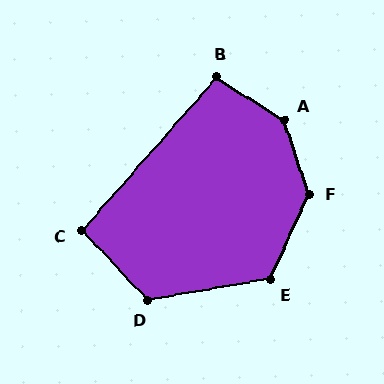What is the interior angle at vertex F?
Approximately 137 degrees (obtuse).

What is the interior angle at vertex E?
Approximately 125 degrees (obtuse).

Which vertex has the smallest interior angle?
C, at approximately 95 degrees.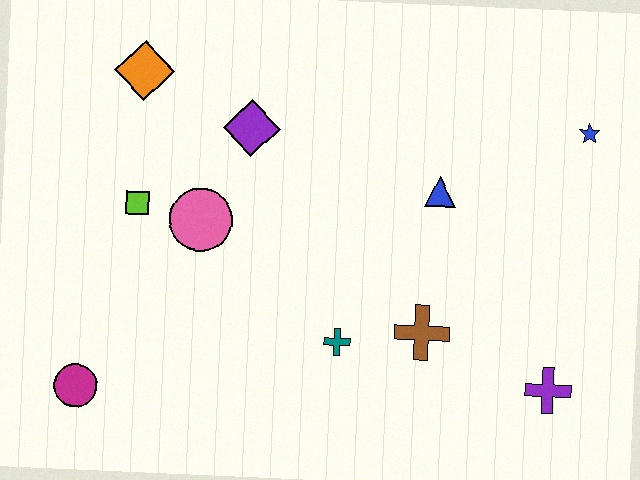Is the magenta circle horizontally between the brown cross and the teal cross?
No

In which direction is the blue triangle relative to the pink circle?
The blue triangle is to the right of the pink circle.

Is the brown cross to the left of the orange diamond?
No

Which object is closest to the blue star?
The blue triangle is closest to the blue star.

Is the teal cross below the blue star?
Yes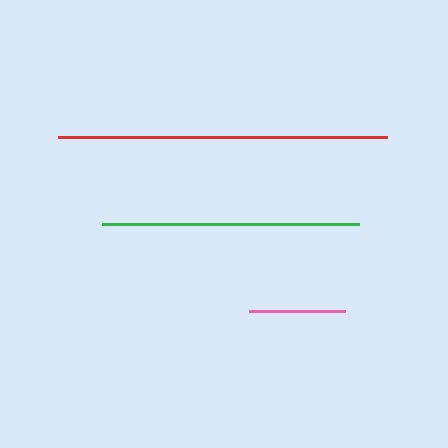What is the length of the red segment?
The red segment is approximately 329 pixels long.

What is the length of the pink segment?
The pink segment is approximately 97 pixels long.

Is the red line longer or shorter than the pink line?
The red line is longer than the pink line.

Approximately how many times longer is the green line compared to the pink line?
The green line is approximately 2.7 times the length of the pink line.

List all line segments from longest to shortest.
From longest to shortest: red, green, pink.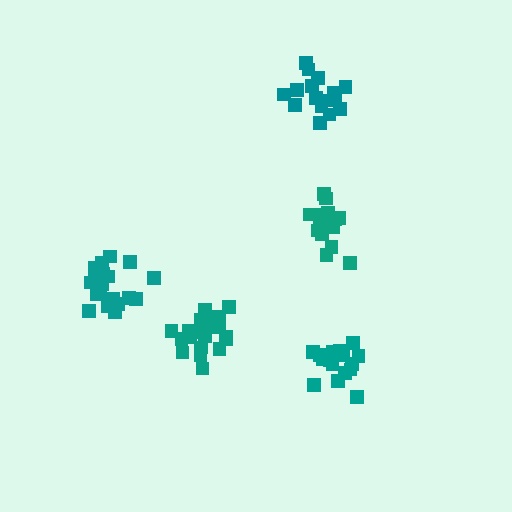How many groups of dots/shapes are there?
There are 5 groups.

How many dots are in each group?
Group 1: 17 dots, Group 2: 20 dots, Group 3: 16 dots, Group 4: 16 dots, Group 5: 19 dots (88 total).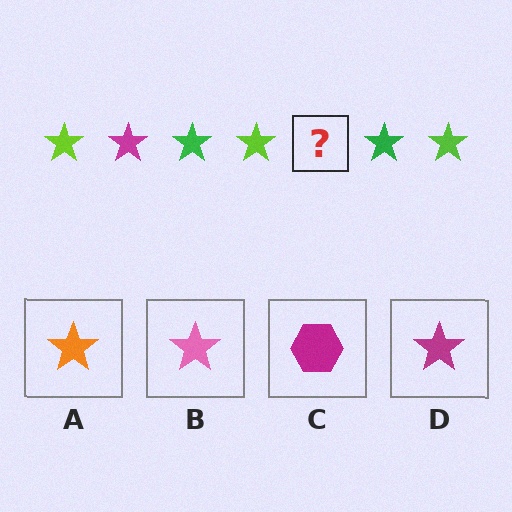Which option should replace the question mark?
Option D.